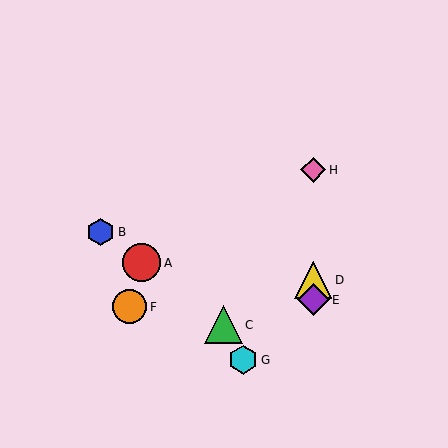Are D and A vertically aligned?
No, D is at x≈313 and A is at x≈142.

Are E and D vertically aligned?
Yes, both are at x≈313.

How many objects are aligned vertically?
3 objects (D, E, H) are aligned vertically.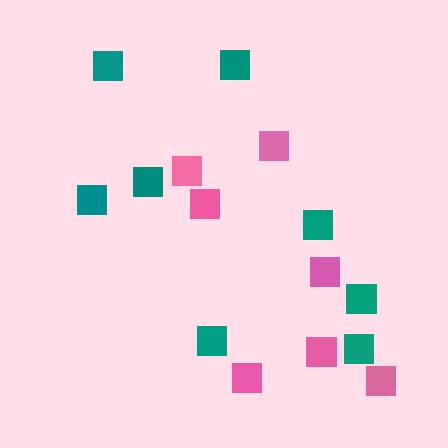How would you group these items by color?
There are 2 groups: one group of teal squares (8) and one group of pink squares (7).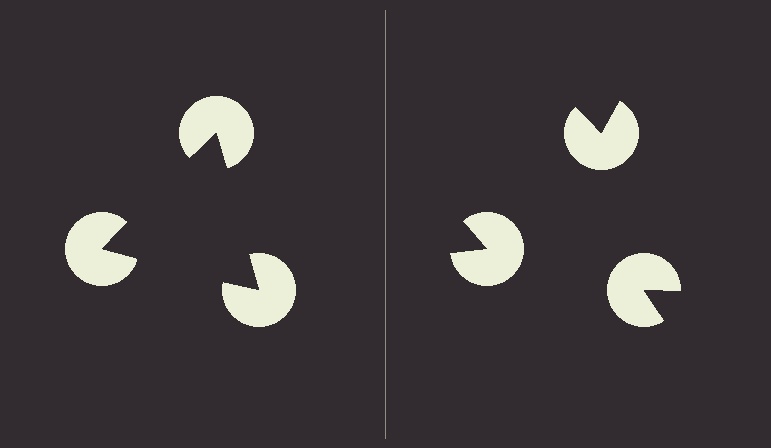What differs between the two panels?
The pac-man discs are positioned identically on both sides; only the wedge orientations differ. On the left they align to a triangle; on the right they are misaligned.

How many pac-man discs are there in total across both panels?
6 — 3 on each side.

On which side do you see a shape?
An illusory triangle appears on the left side. On the right side the wedge cuts are rotated, so no coherent shape forms.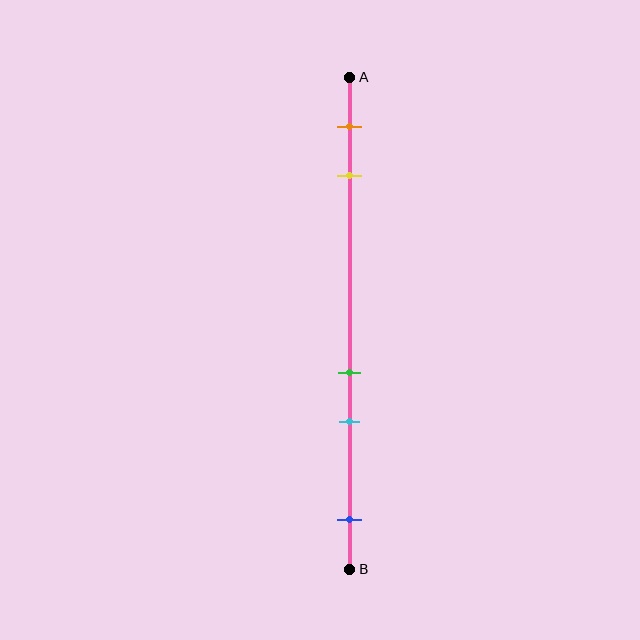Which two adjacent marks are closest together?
The green and cyan marks are the closest adjacent pair.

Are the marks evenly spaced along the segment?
No, the marks are not evenly spaced.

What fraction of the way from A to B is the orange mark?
The orange mark is approximately 10% (0.1) of the way from A to B.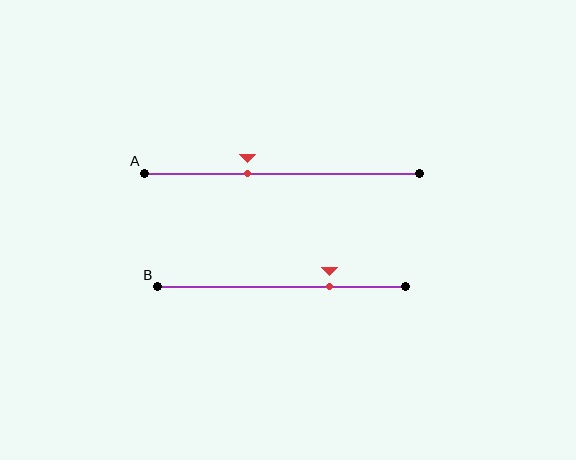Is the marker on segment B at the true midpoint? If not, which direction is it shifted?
No, the marker on segment B is shifted to the right by about 20% of the segment length.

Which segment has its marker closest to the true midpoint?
Segment A has its marker closest to the true midpoint.